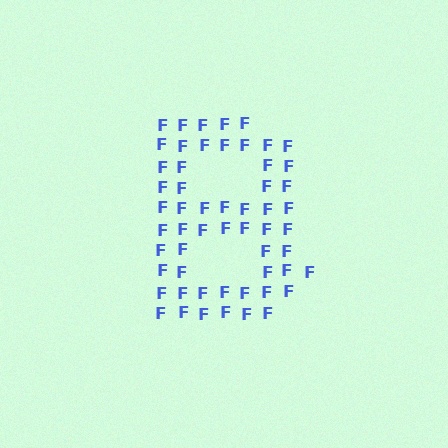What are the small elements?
The small elements are letter F's.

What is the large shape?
The large shape is the letter B.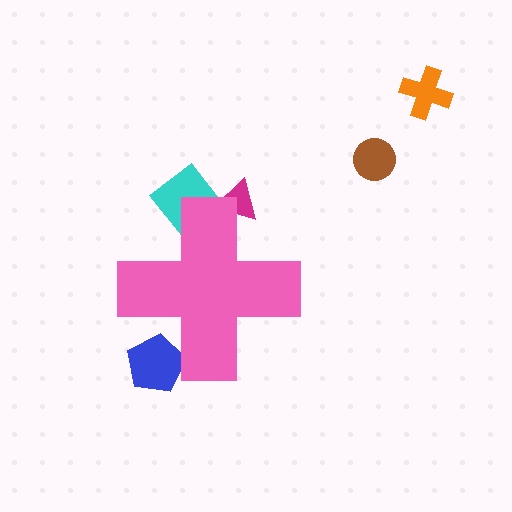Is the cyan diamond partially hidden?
Yes, the cyan diamond is partially hidden behind the pink cross.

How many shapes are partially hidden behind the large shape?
3 shapes are partially hidden.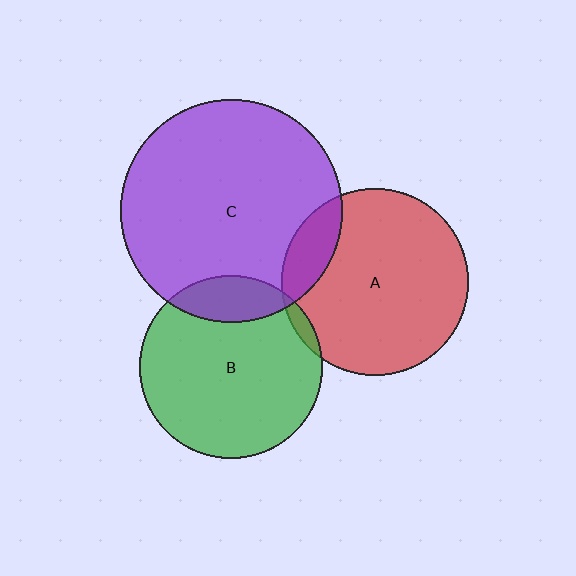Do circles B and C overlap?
Yes.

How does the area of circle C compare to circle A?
Approximately 1.4 times.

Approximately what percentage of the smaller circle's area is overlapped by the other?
Approximately 15%.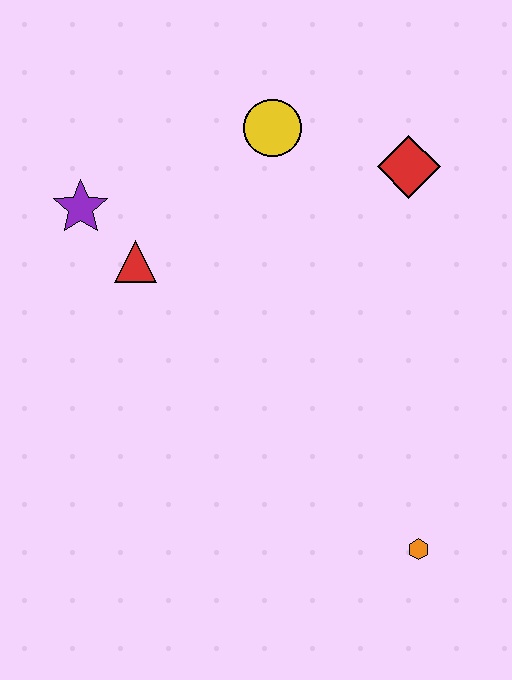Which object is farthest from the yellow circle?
The orange hexagon is farthest from the yellow circle.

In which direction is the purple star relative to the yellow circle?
The purple star is to the left of the yellow circle.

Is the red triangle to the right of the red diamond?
No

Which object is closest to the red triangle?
The purple star is closest to the red triangle.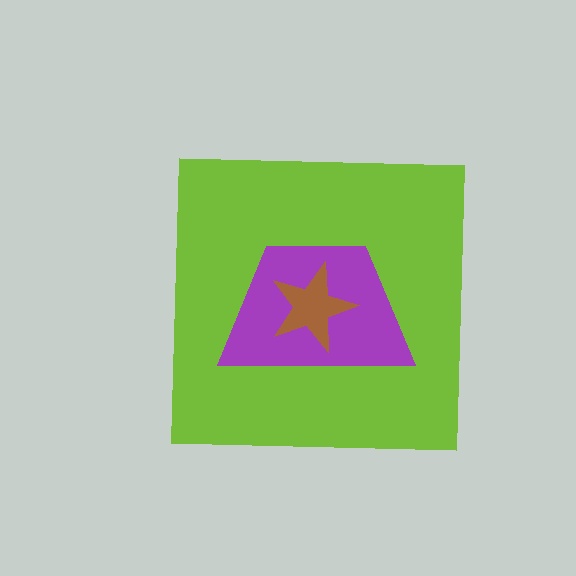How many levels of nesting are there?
3.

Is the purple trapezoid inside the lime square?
Yes.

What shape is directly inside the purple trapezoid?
The brown star.